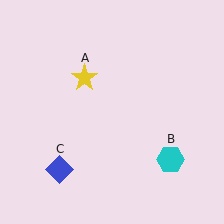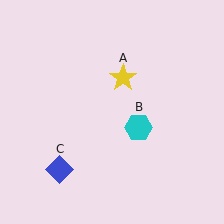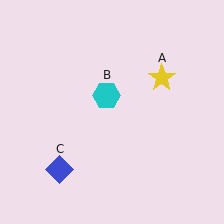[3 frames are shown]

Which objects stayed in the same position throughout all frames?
Blue diamond (object C) remained stationary.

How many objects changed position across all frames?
2 objects changed position: yellow star (object A), cyan hexagon (object B).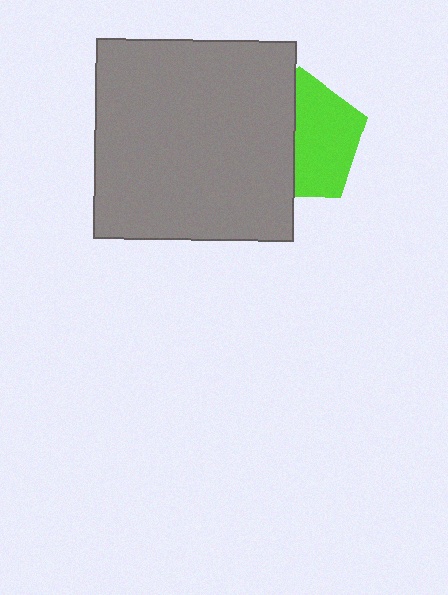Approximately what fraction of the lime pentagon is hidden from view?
Roughly 47% of the lime pentagon is hidden behind the gray square.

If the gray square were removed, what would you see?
You would see the complete lime pentagon.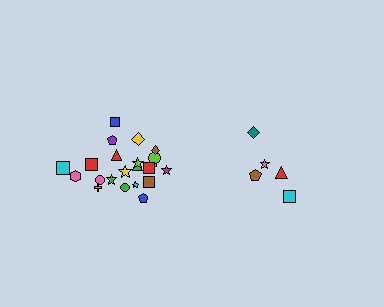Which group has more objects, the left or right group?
The left group.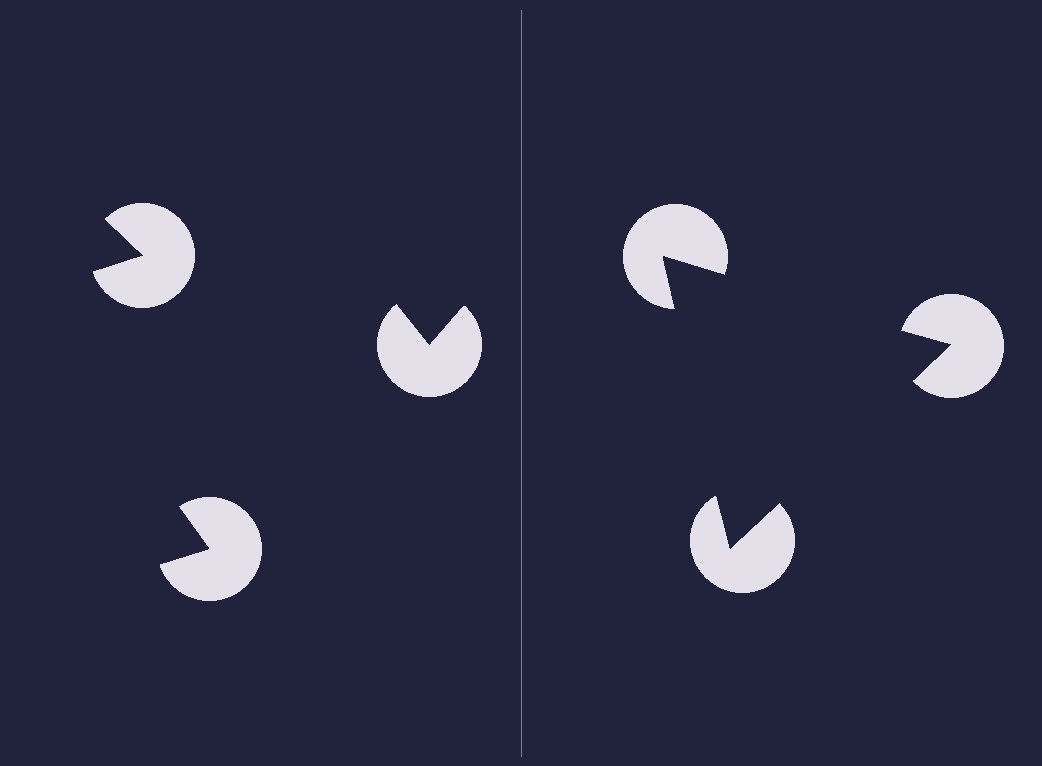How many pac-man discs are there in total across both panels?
6 — 3 on each side.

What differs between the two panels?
The pac-man discs are positioned identically on both sides; only the wedge orientations differ. On the right they align to a triangle; on the left they are misaligned.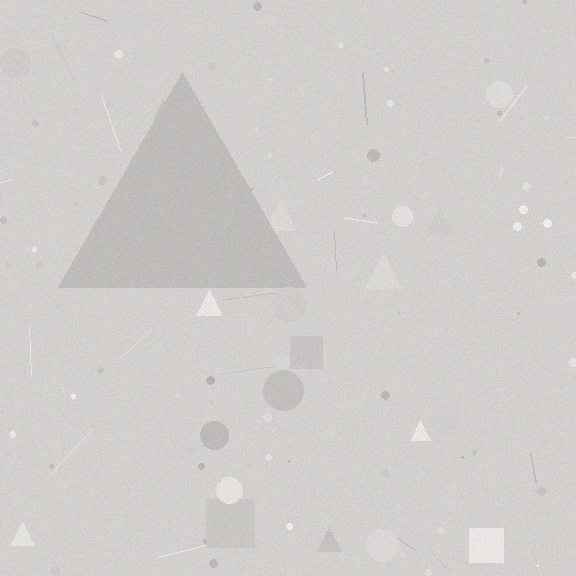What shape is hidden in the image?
A triangle is hidden in the image.